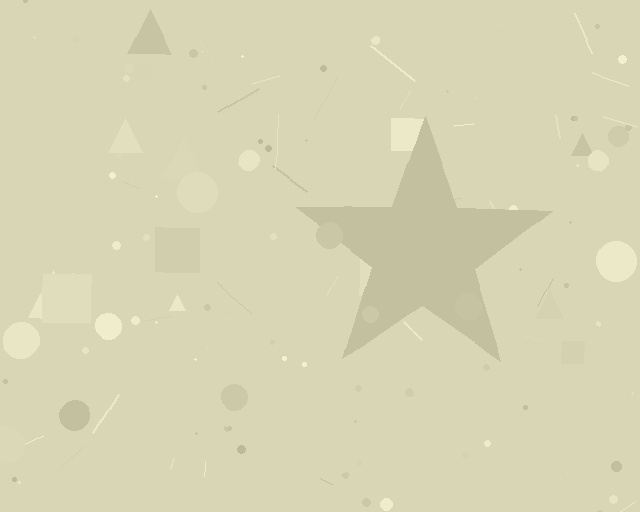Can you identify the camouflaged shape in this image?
The camouflaged shape is a star.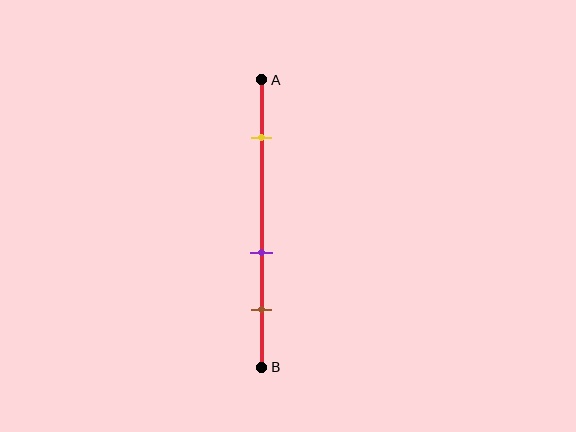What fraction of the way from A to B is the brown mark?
The brown mark is approximately 80% (0.8) of the way from A to B.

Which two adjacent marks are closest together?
The purple and brown marks are the closest adjacent pair.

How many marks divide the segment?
There are 3 marks dividing the segment.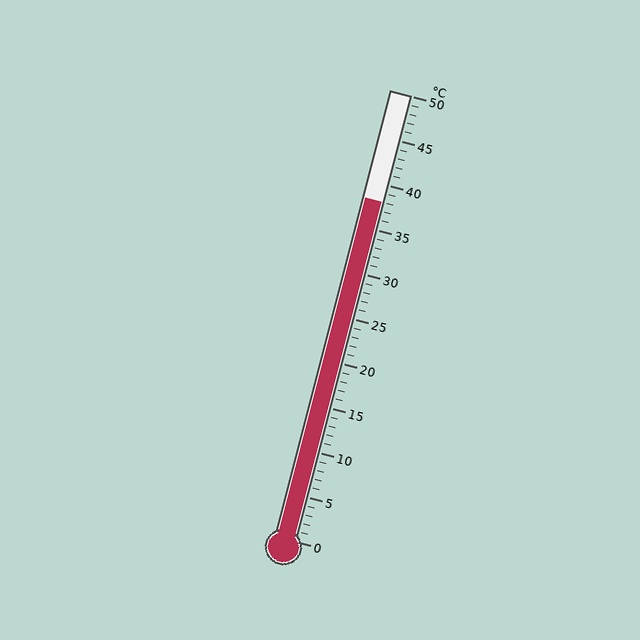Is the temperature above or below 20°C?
The temperature is above 20°C.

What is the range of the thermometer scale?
The thermometer scale ranges from 0°C to 50°C.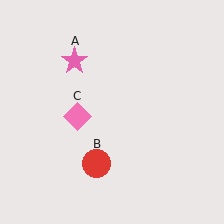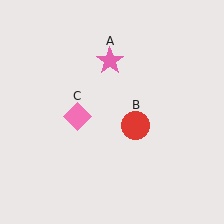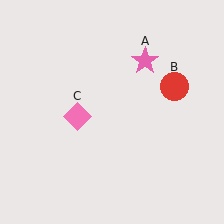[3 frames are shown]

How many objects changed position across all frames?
2 objects changed position: pink star (object A), red circle (object B).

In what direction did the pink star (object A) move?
The pink star (object A) moved right.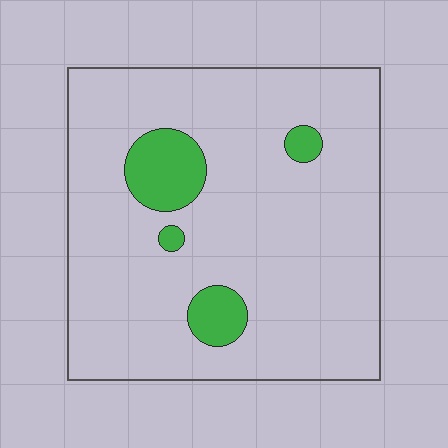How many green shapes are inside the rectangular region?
4.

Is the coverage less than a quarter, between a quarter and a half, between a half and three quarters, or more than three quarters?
Less than a quarter.